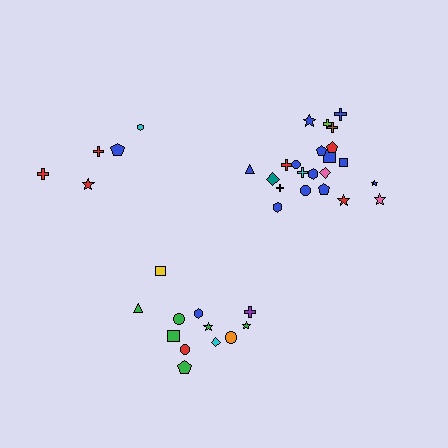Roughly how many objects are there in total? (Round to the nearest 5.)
Roughly 40 objects in total.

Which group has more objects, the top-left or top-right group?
The top-right group.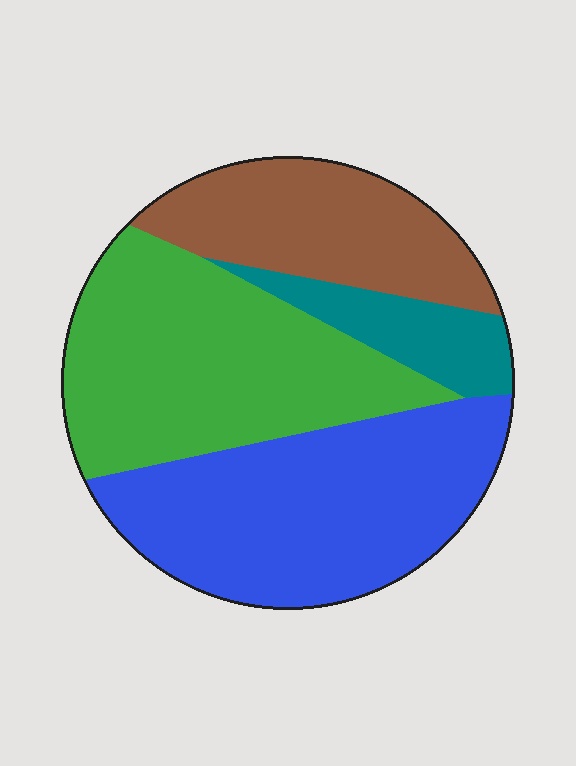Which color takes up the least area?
Teal, at roughly 10%.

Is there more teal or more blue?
Blue.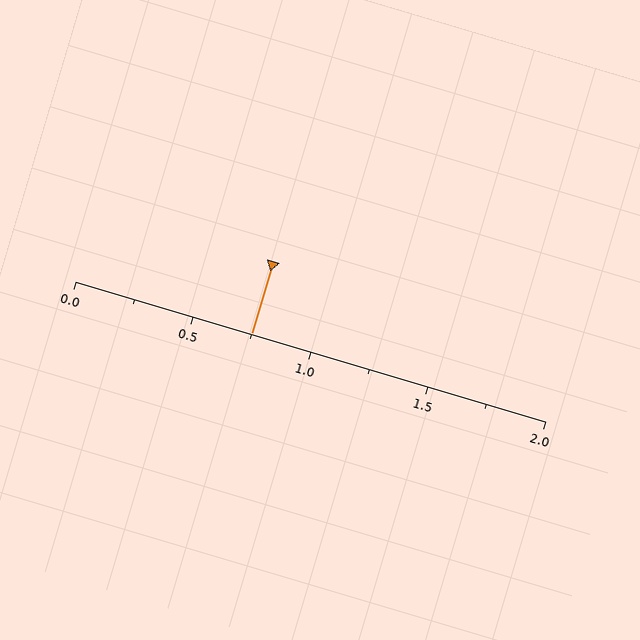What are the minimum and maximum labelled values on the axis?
The axis runs from 0.0 to 2.0.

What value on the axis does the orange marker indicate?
The marker indicates approximately 0.75.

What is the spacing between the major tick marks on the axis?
The major ticks are spaced 0.5 apart.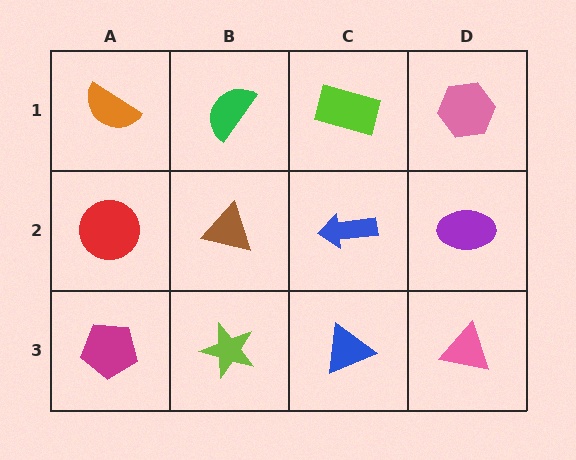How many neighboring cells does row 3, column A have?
2.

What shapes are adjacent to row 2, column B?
A green semicircle (row 1, column B), a lime star (row 3, column B), a red circle (row 2, column A), a blue arrow (row 2, column C).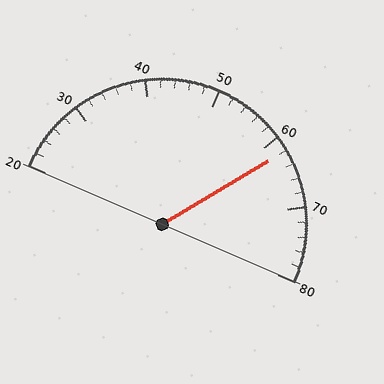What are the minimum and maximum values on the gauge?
The gauge ranges from 20 to 80.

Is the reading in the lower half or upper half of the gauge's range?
The reading is in the upper half of the range (20 to 80).